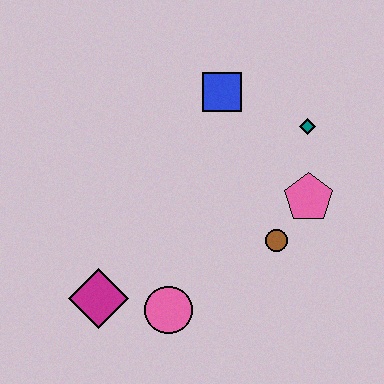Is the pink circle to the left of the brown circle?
Yes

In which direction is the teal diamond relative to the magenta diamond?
The teal diamond is to the right of the magenta diamond.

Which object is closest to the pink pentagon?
The brown circle is closest to the pink pentagon.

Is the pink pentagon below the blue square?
Yes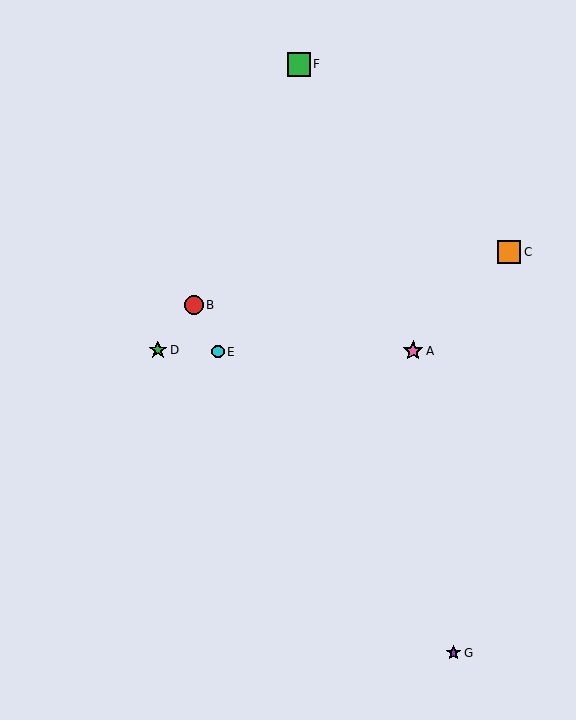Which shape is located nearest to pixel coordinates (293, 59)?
The green square (labeled F) at (299, 64) is nearest to that location.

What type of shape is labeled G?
Shape G is a purple star.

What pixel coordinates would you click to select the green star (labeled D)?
Click at (158, 350) to select the green star D.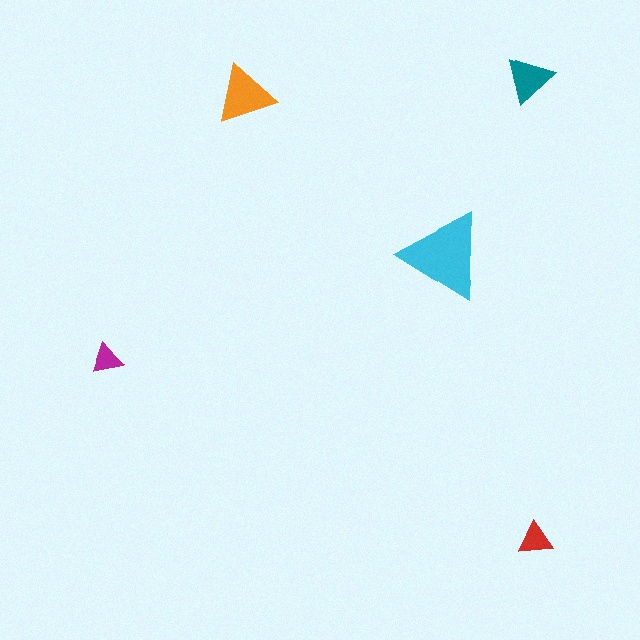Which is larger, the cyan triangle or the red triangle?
The cyan one.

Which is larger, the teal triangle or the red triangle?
The teal one.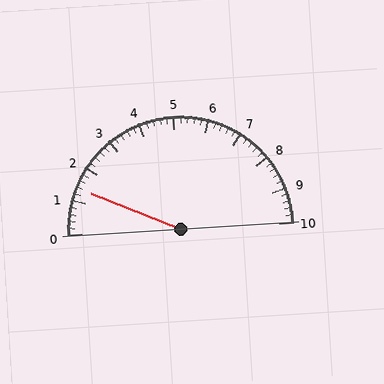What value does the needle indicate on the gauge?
The needle indicates approximately 1.4.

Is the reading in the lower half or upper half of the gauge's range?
The reading is in the lower half of the range (0 to 10).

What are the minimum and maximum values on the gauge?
The gauge ranges from 0 to 10.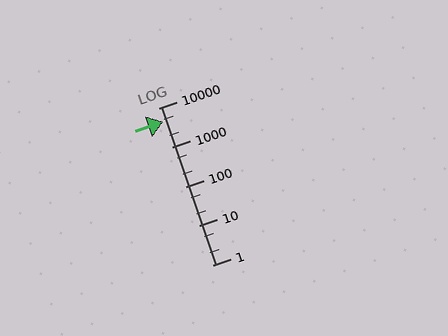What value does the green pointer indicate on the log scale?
The pointer indicates approximately 4500.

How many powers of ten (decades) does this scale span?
The scale spans 4 decades, from 1 to 10000.